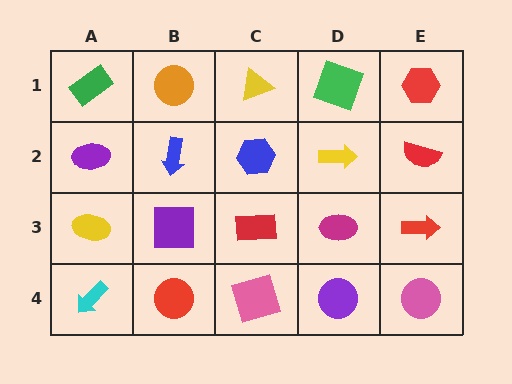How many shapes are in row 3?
5 shapes.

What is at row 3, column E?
A red arrow.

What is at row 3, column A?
A yellow ellipse.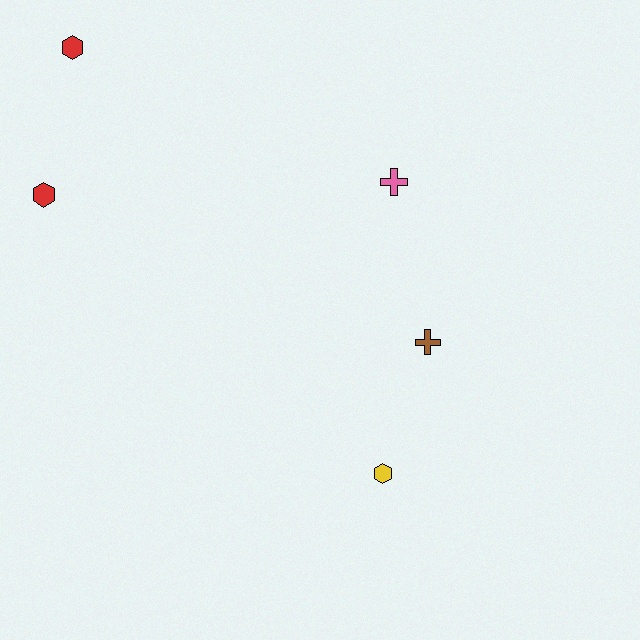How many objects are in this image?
There are 5 objects.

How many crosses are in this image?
There are 2 crosses.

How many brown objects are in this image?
There is 1 brown object.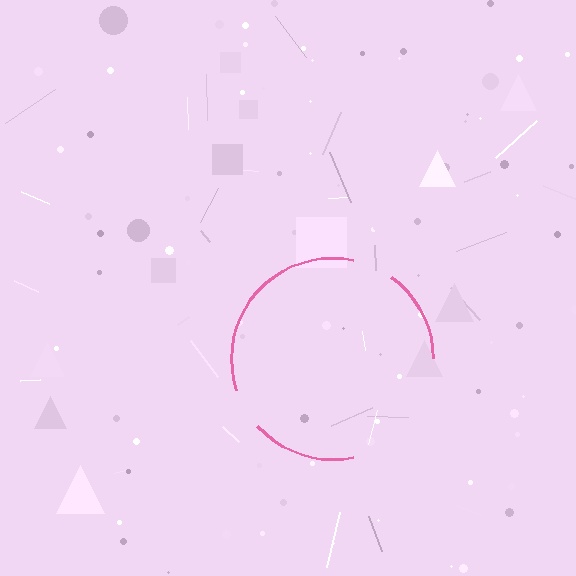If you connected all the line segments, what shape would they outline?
They would outline a circle.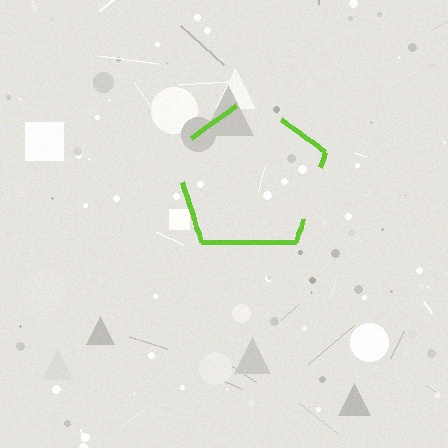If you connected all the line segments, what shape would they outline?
They would outline a pentagon.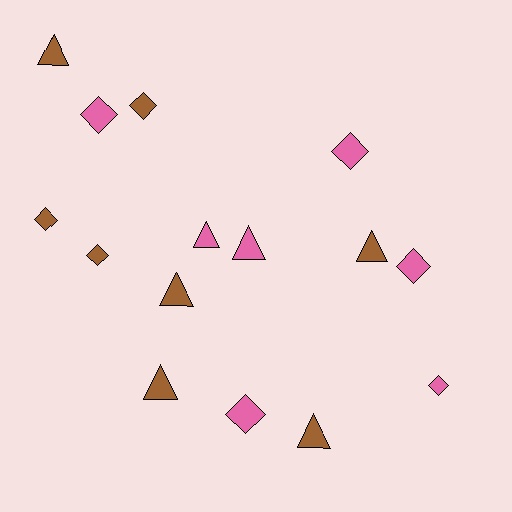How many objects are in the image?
There are 15 objects.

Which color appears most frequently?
Brown, with 8 objects.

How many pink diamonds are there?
There are 5 pink diamonds.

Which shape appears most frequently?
Diamond, with 8 objects.